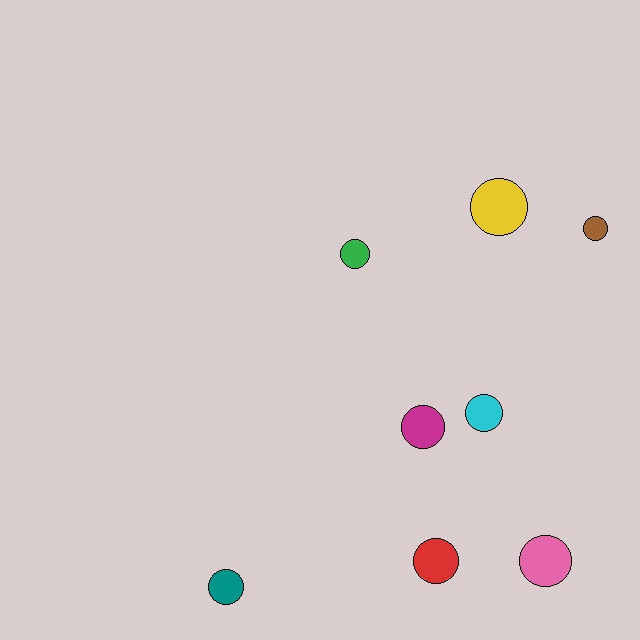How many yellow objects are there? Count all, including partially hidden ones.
There is 1 yellow object.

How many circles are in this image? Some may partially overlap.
There are 8 circles.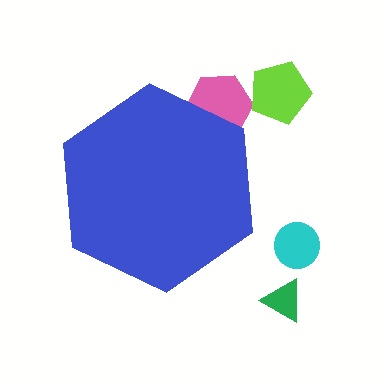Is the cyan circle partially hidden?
No, the cyan circle is fully visible.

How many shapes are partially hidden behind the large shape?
1 shape is partially hidden.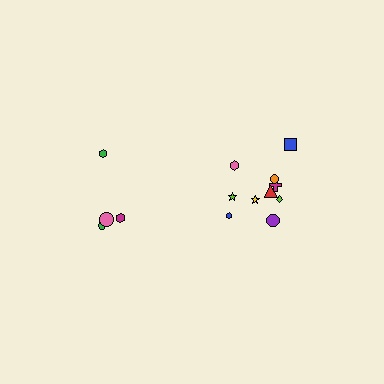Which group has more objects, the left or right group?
The right group.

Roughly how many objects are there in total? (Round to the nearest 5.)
Roughly 15 objects in total.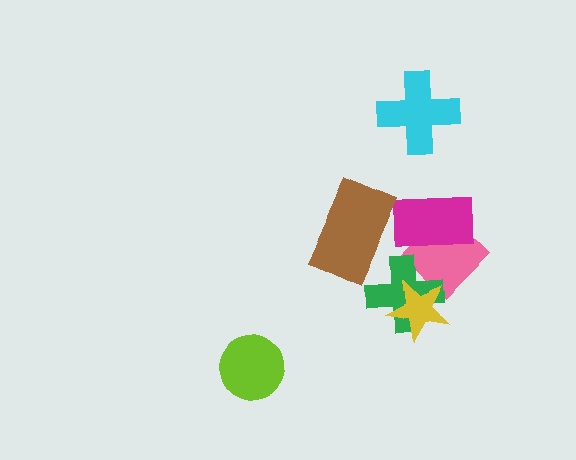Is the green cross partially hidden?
Yes, it is partially covered by another shape.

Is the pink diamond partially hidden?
Yes, it is partially covered by another shape.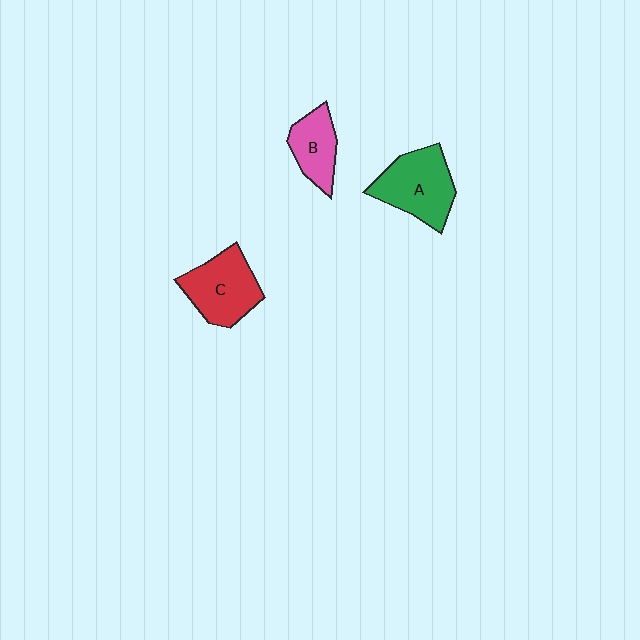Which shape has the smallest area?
Shape B (pink).